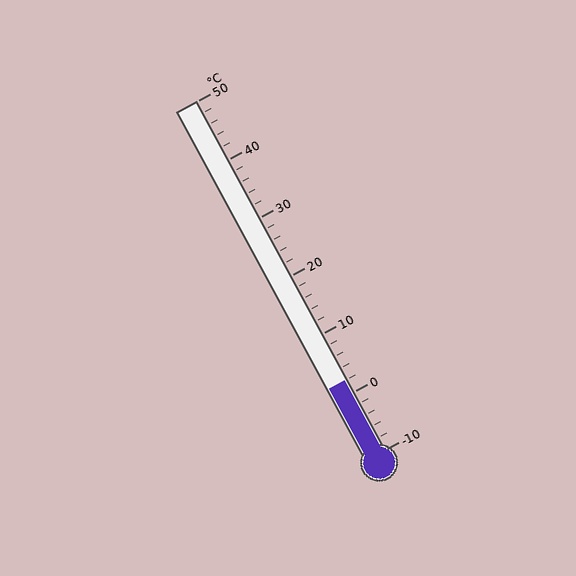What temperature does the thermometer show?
The thermometer shows approximately 2°C.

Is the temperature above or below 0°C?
The temperature is above 0°C.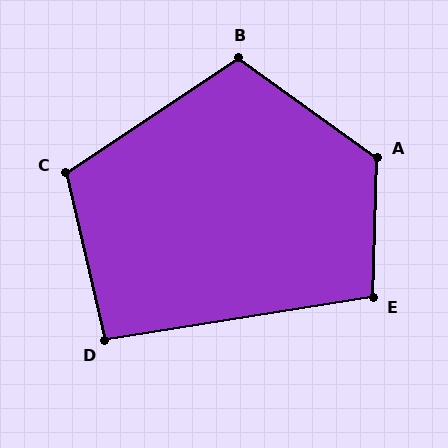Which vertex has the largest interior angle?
A, at approximately 124 degrees.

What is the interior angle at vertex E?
Approximately 101 degrees (obtuse).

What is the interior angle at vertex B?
Approximately 111 degrees (obtuse).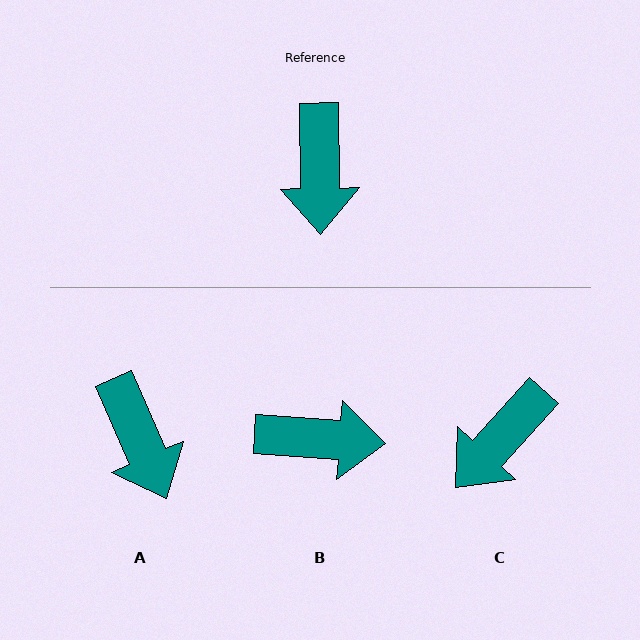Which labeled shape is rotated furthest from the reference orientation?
B, about 85 degrees away.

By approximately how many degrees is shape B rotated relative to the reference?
Approximately 85 degrees counter-clockwise.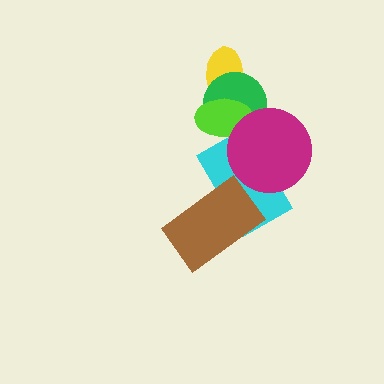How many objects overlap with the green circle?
3 objects overlap with the green circle.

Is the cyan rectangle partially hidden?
Yes, it is partially covered by another shape.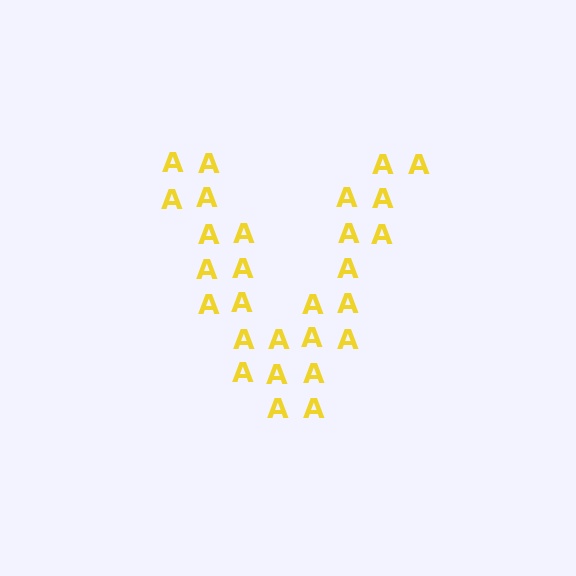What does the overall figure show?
The overall figure shows the letter V.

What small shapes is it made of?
It is made of small letter A's.